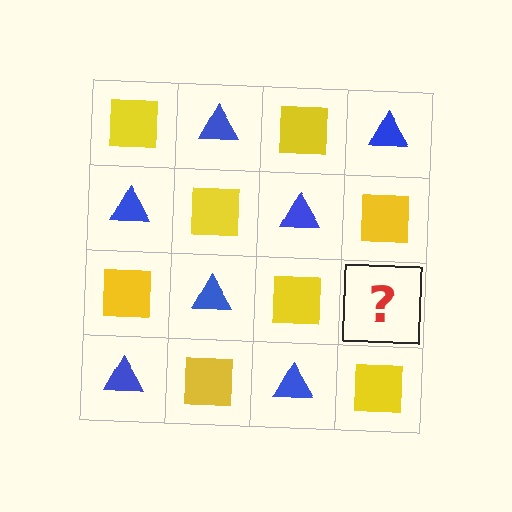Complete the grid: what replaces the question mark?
The question mark should be replaced with a blue triangle.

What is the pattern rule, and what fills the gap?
The rule is that it alternates yellow square and blue triangle in a checkerboard pattern. The gap should be filled with a blue triangle.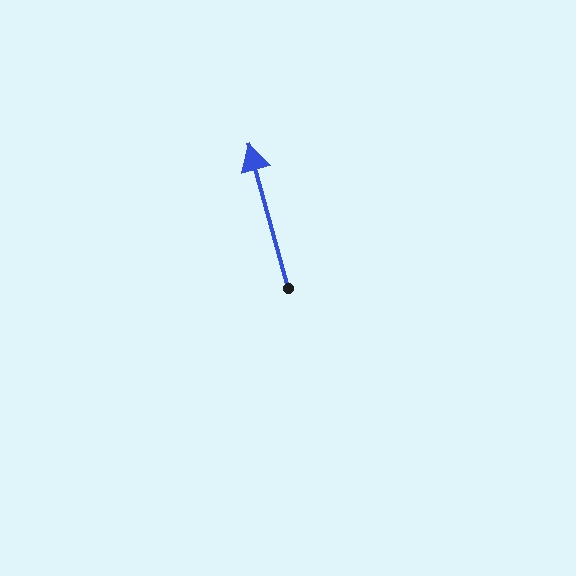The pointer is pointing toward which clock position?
Roughly 11 o'clock.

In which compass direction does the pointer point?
North.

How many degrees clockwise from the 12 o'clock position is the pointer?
Approximately 345 degrees.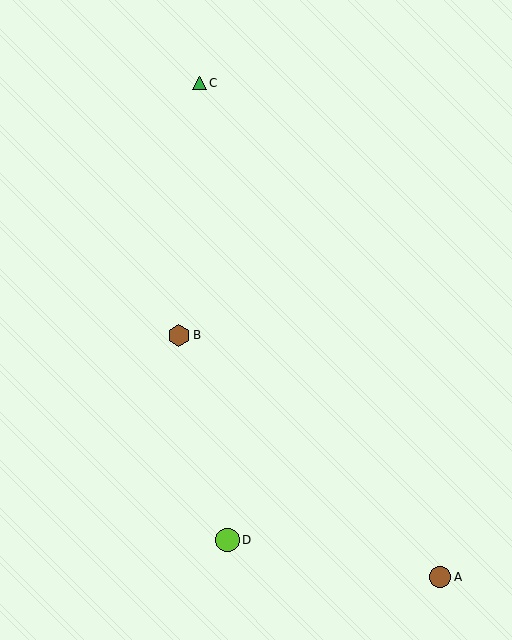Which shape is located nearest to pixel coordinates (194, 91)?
The green triangle (labeled C) at (199, 83) is nearest to that location.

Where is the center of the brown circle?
The center of the brown circle is at (440, 577).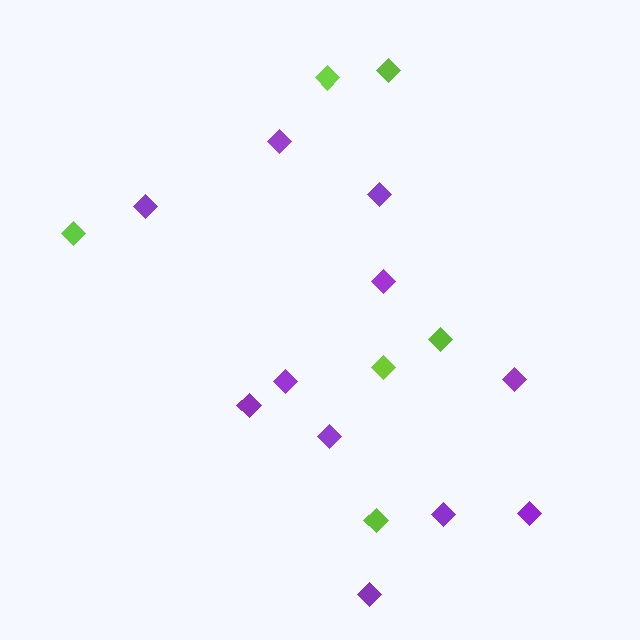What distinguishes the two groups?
There are 2 groups: one group of purple diamonds (11) and one group of lime diamonds (6).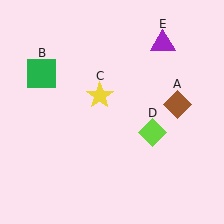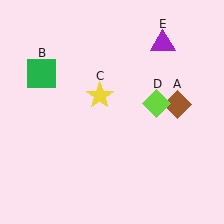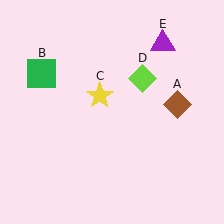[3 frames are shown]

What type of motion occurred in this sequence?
The lime diamond (object D) rotated counterclockwise around the center of the scene.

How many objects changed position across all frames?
1 object changed position: lime diamond (object D).